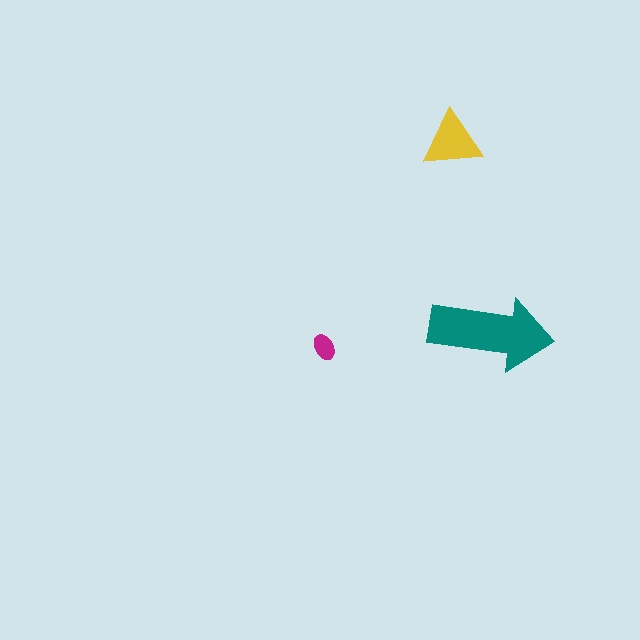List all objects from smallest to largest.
The magenta ellipse, the yellow triangle, the teal arrow.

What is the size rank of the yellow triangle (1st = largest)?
2nd.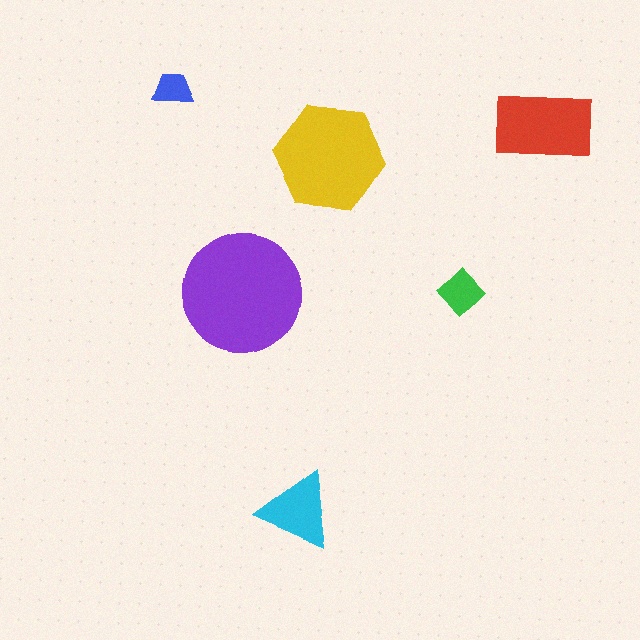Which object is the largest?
The purple circle.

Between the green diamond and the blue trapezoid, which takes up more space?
The green diamond.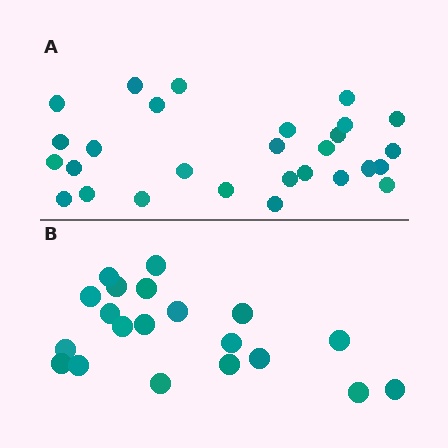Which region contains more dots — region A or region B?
Region A (the top region) has more dots.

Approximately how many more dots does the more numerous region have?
Region A has roughly 8 or so more dots than region B.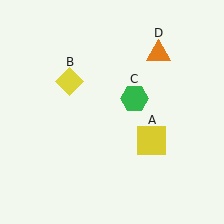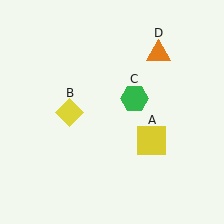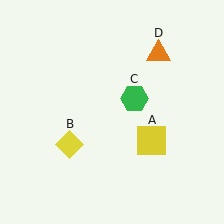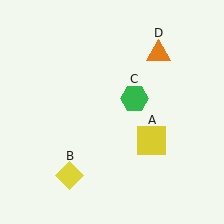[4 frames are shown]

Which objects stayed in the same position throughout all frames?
Yellow square (object A) and green hexagon (object C) and orange triangle (object D) remained stationary.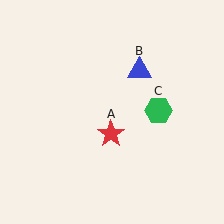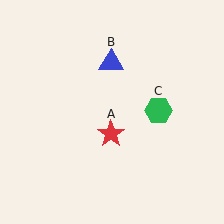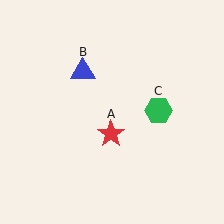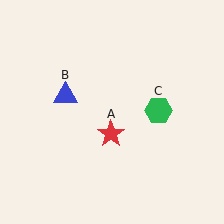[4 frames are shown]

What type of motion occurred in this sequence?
The blue triangle (object B) rotated counterclockwise around the center of the scene.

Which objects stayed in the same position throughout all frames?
Red star (object A) and green hexagon (object C) remained stationary.